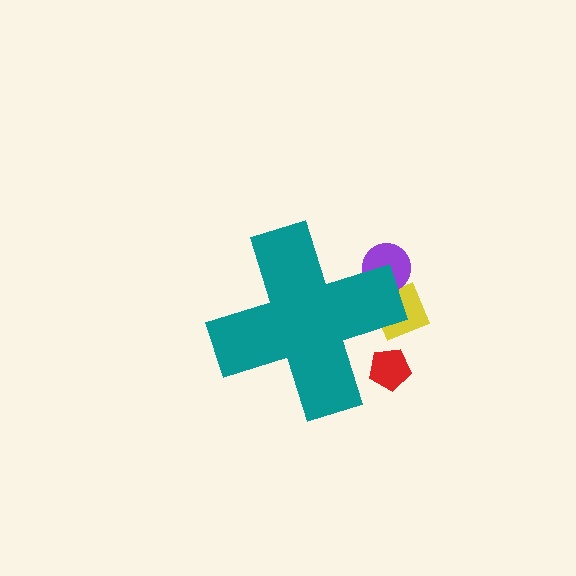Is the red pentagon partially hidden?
Yes, the red pentagon is partially hidden behind the teal cross.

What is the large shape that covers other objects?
A teal cross.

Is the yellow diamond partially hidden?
Yes, the yellow diamond is partially hidden behind the teal cross.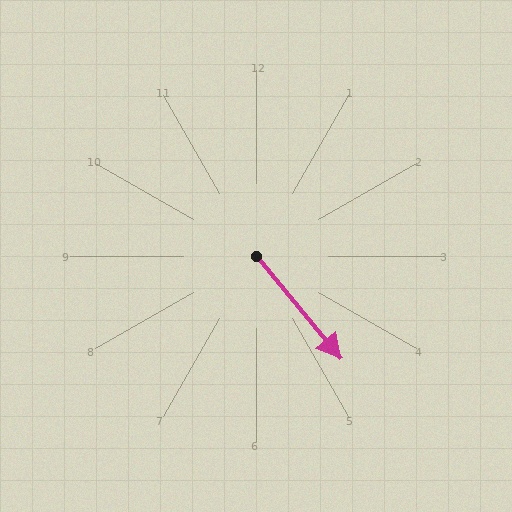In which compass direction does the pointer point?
Southeast.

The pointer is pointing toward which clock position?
Roughly 5 o'clock.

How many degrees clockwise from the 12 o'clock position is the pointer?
Approximately 141 degrees.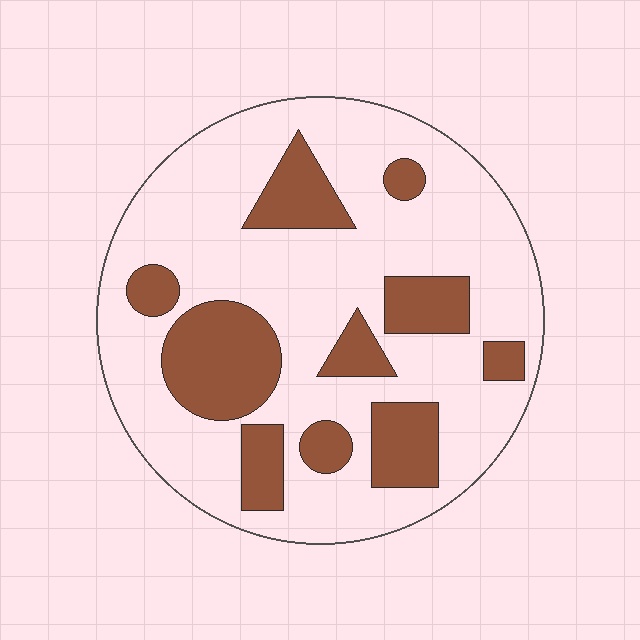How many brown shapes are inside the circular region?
10.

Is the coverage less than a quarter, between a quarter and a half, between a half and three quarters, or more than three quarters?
Between a quarter and a half.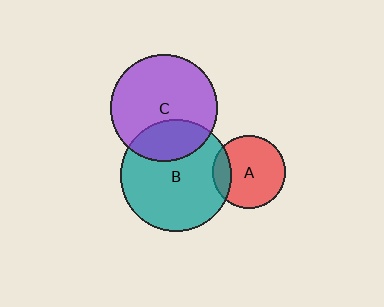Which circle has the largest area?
Circle B (teal).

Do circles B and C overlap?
Yes.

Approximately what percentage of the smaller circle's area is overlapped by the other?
Approximately 25%.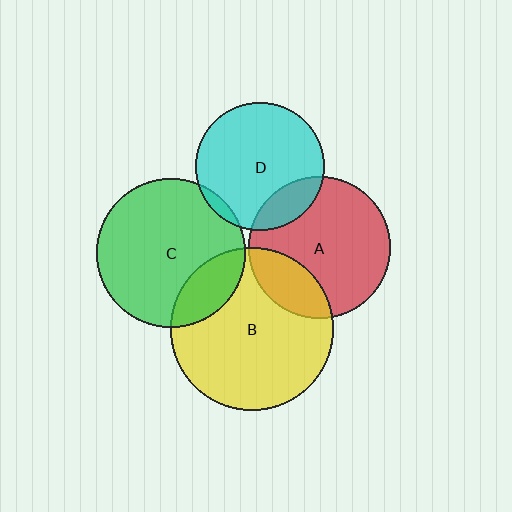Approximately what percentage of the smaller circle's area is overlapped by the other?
Approximately 20%.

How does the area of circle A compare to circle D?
Approximately 1.2 times.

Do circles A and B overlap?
Yes.